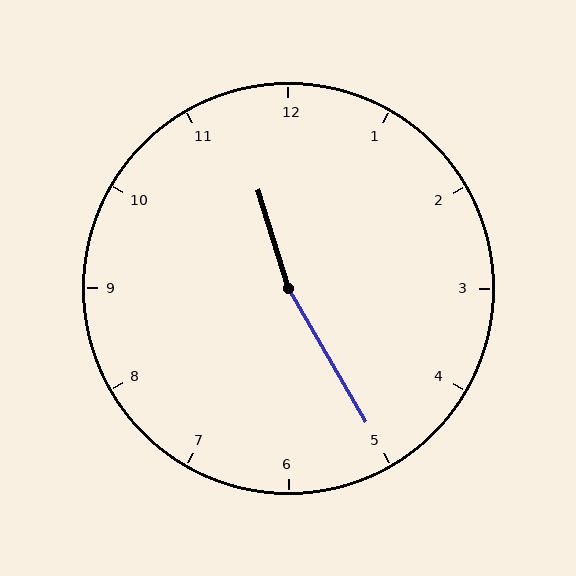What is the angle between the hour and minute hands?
Approximately 168 degrees.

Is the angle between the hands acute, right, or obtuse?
It is obtuse.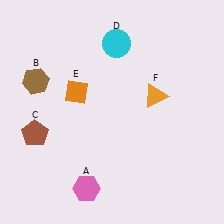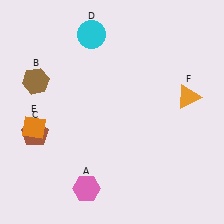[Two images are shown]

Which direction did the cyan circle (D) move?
The cyan circle (D) moved left.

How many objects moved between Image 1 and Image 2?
3 objects moved between the two images.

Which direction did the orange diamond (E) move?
The orange diamond (E) moved left.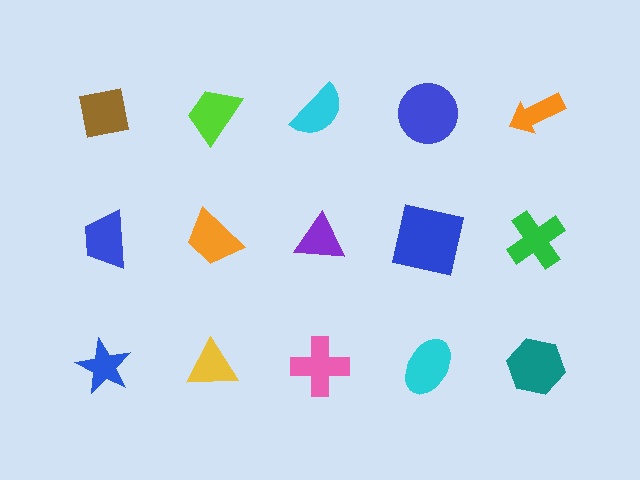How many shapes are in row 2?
5 shapes.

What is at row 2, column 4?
A blue square.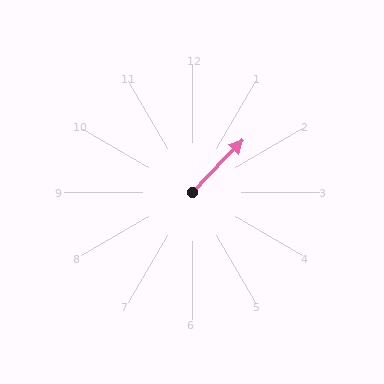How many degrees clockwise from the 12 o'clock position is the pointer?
Approximately 44 degrees.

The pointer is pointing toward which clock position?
Roughly 1 o'clock.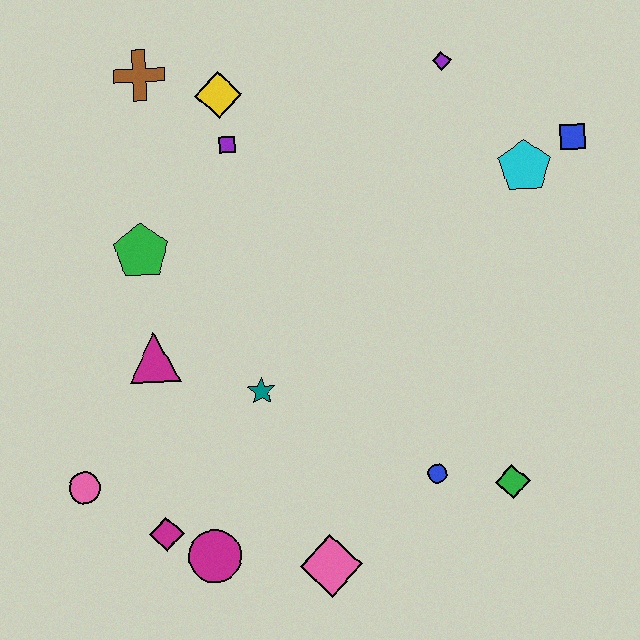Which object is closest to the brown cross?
The yellow diamond is closest to the brown cross.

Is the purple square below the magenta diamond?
No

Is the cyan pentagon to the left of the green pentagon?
No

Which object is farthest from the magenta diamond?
The blue square is farthest from the magenta diamond.